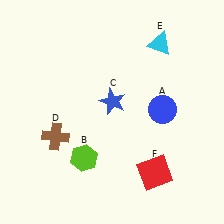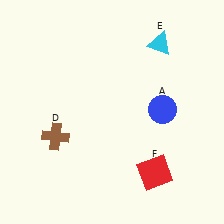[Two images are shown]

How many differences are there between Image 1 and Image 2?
There are 2 differences between the two images.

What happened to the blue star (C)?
The blue star (C) was removed in Image 2. It was in the top-right area of Image 1.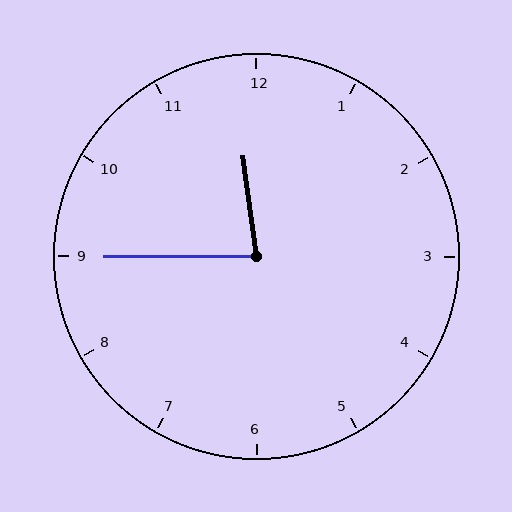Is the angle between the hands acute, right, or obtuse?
It is acute.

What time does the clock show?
11:45.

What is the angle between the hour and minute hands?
Approximately 82 degrees.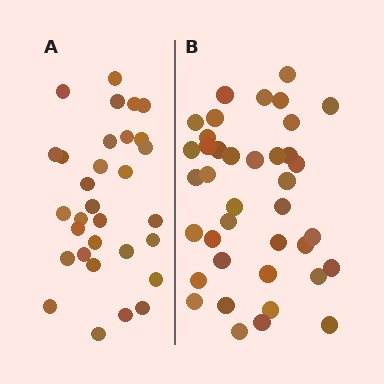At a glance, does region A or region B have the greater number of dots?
Region B (the right region) has more dots.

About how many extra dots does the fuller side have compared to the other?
Region B has roughly 8 or so more dots than region A.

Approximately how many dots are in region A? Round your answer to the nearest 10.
About 30 dots. (The exact count is 31, which rounds to 30.)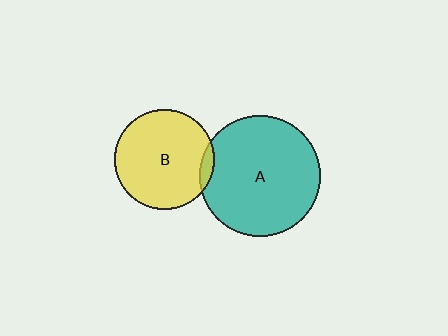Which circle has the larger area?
Circle A (teal).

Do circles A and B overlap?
Yes.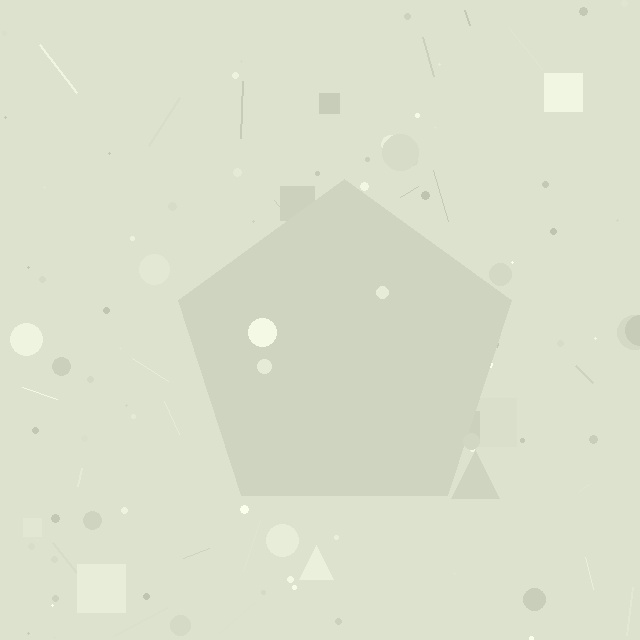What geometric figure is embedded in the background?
A pentagon is embedded in the background.